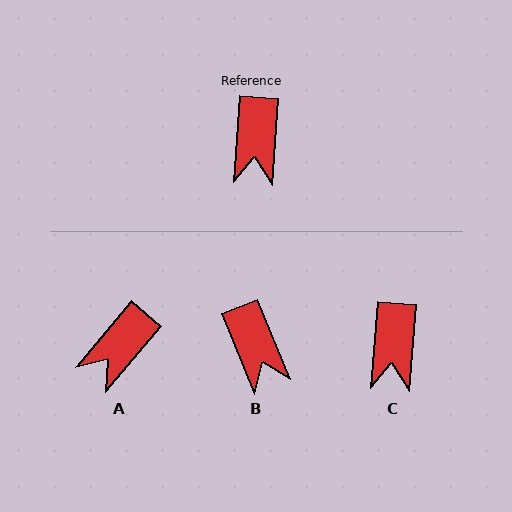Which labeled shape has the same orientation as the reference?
C.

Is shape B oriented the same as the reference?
No, it is off by about 27 degrees.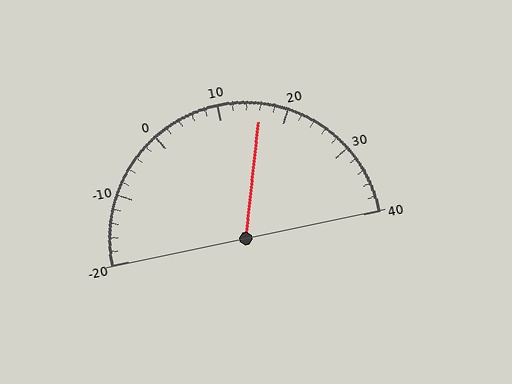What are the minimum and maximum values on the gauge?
The gauge ranges from -20 to 40.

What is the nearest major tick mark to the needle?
The nearest major tick mark is 20.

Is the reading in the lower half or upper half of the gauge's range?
The reading is in the upper half of the range (-20 to 40).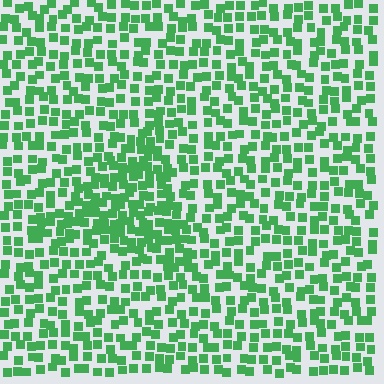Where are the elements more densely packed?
The elements are more densely packed inside the triangle boundary.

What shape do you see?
I see a triangle.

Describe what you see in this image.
The image contains small green elements arranged at two different densities. A triangle-shaped region is visible where the elements are more densely packed than the surrounding area.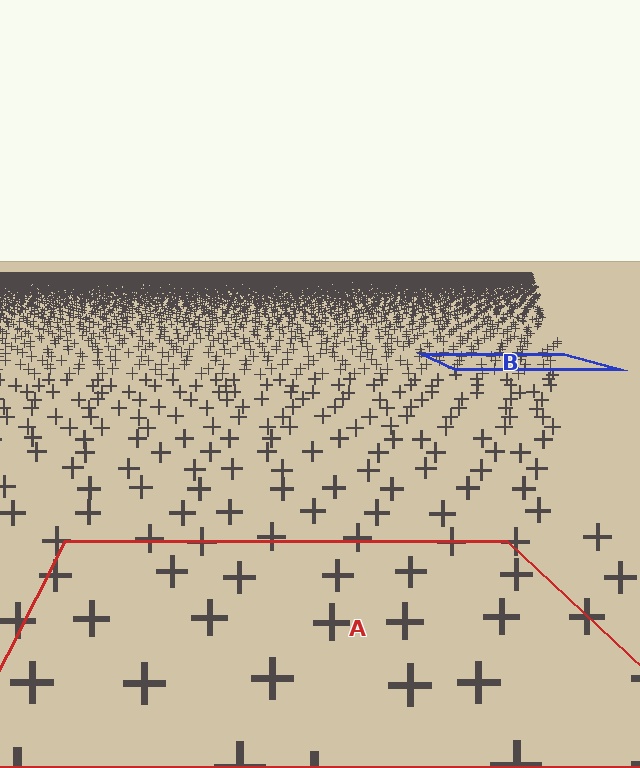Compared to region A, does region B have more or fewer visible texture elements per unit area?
Region B has more texture elements per unit area — they are packed more densely because it is farther away.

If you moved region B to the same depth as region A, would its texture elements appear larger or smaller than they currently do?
They would appear larger. At a closer depth, the same texture elements are projected at a bigger on-screen size.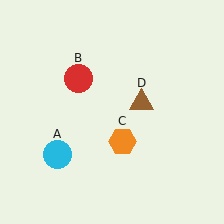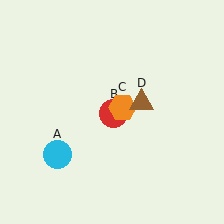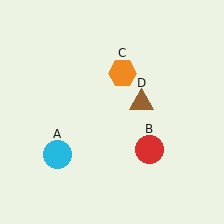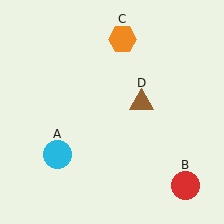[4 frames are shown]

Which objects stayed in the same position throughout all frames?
Cyan circle (object A) and brown triangle (object D) remained stationary.